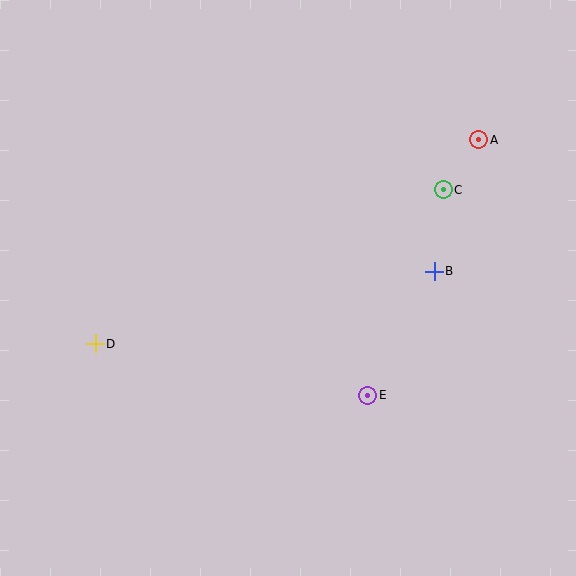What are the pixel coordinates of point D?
Point D is at (95, 344).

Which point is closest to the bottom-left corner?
Point D is closest to the bottom-left corner.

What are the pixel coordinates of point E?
Point E is at (368, 395).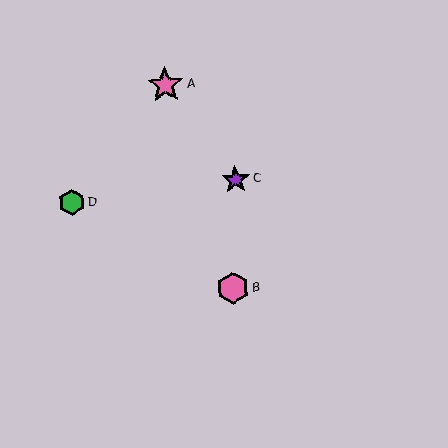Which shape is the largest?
The pink star (labeled A) is the largest.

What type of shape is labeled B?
Shape B is a pink hexagon.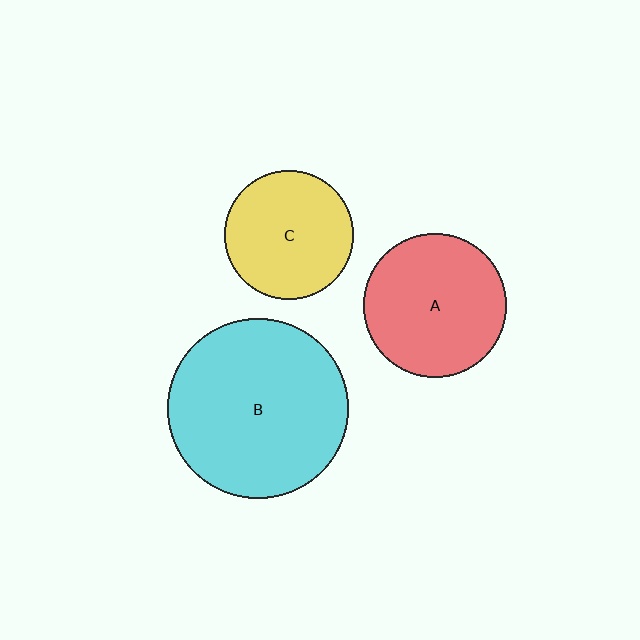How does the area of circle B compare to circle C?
Approximately 2.0 times.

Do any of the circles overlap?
No, none of the circles overlap.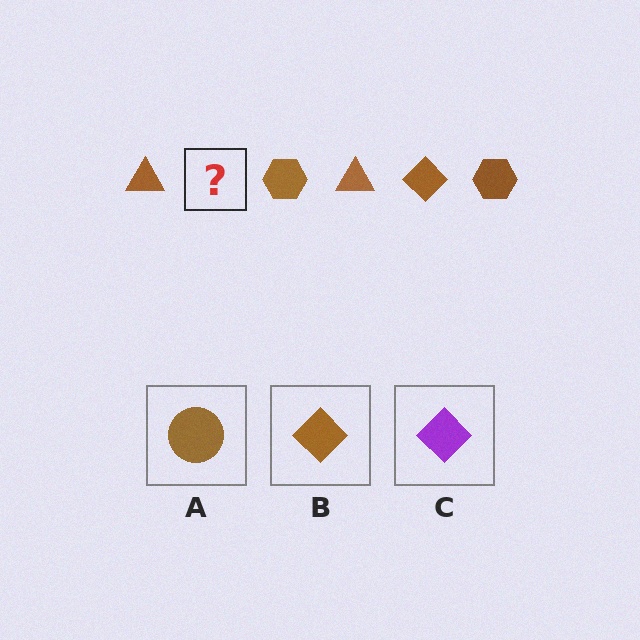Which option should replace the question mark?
Option B.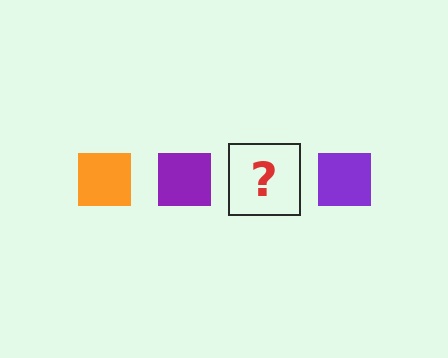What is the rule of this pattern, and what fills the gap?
The rule is that the pattern cycles through orange, purple squares. The gap should be filled with an orange square.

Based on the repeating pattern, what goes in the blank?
The blank should be an orange square.